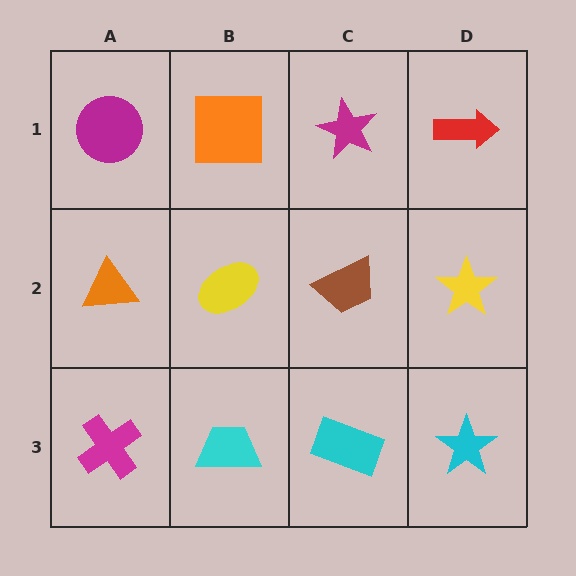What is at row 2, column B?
A yellow ellipse.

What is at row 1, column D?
A red arrow.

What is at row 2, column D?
A yellow star.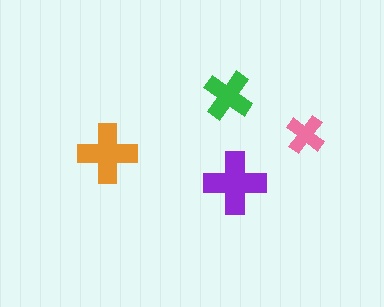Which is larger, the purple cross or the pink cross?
The purple one.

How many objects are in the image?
There are 4 objects in the image.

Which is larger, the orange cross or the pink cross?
The orange one.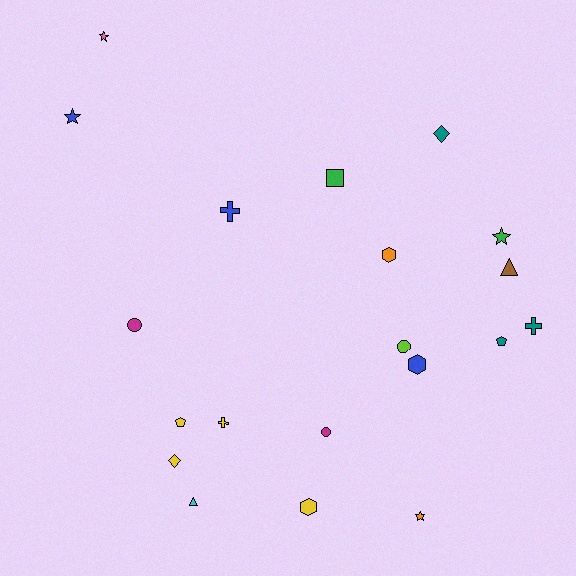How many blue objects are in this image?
There are 3 blue objects.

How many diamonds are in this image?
There are 2 diamonds.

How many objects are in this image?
There are 20 objects.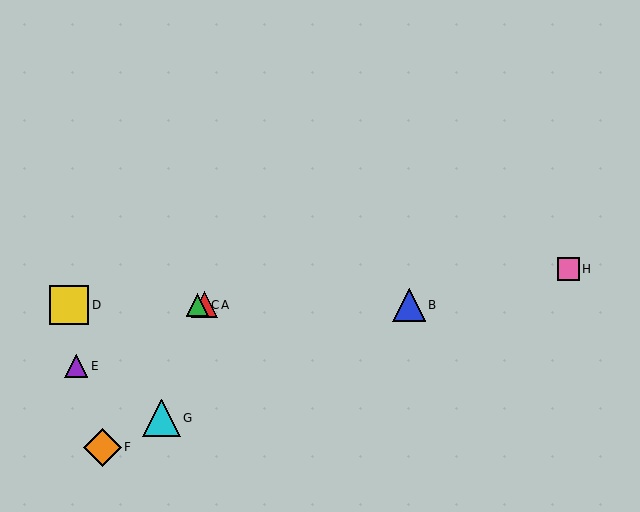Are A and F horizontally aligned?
No, A is at y≈305 and F is at y≈447.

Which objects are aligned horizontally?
Objects A, B, C, D are aligned horizontally.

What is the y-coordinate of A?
Object A is at y≈305.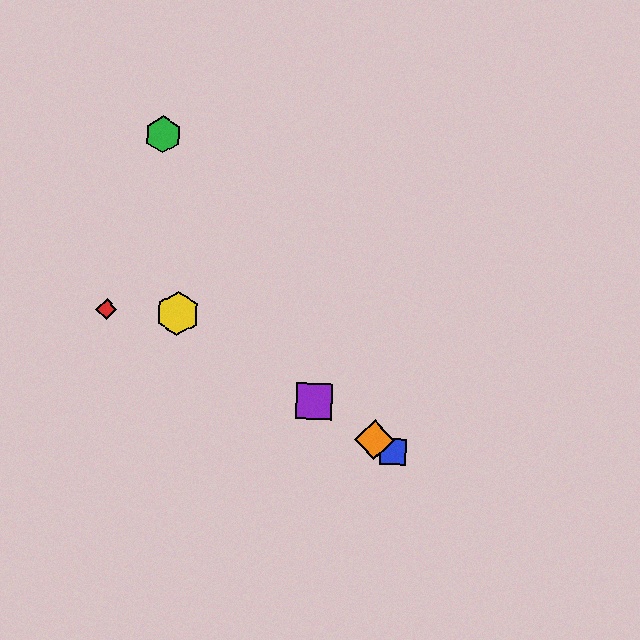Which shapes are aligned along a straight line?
The blue square, the yellow hexagon, the purple square, the orange diamond are aligned along a straight line.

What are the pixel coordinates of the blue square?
The blue square is at (393, 452).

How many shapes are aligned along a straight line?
4 shapes (the blue square, the yellow hexagon, the purple square, the orange diamond) are aligned along a straight line.